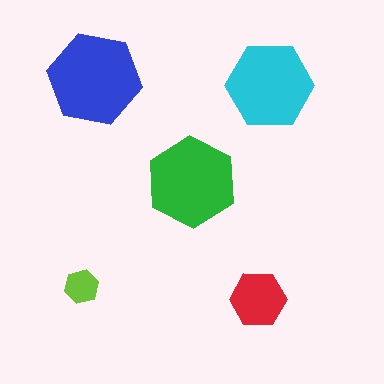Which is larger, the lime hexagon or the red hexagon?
The red one.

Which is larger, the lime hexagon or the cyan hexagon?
The cyan one.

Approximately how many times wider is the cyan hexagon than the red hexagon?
About 1.5 times wider.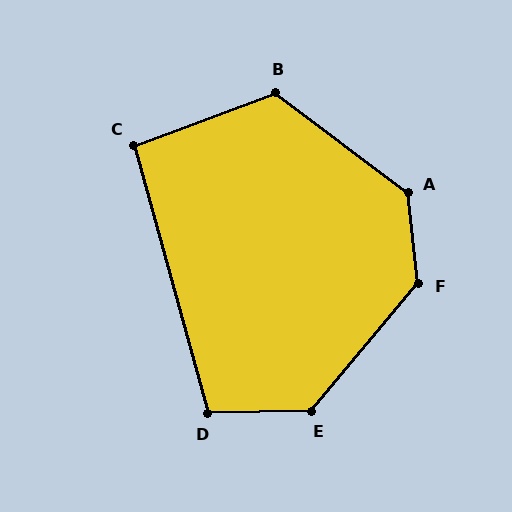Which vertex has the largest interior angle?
A, at approximately 134 degrees.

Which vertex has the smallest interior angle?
C, at approximately 95 degrees.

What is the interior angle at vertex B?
Approximately 122 degrees (obtuse).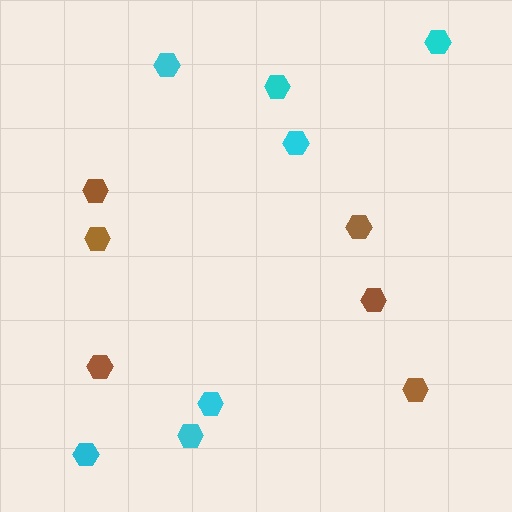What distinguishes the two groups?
There are 2 groups: one group of brown hexagons (6) and one group of cyan hexagons (7).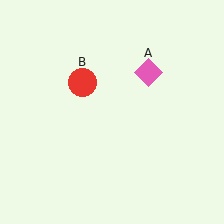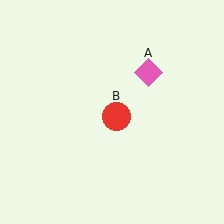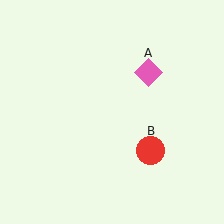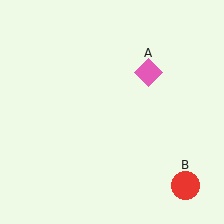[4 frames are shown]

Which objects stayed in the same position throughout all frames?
Pink diamond (object A) remained stationary.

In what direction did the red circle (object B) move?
The red circle (object B) moved down and to the right.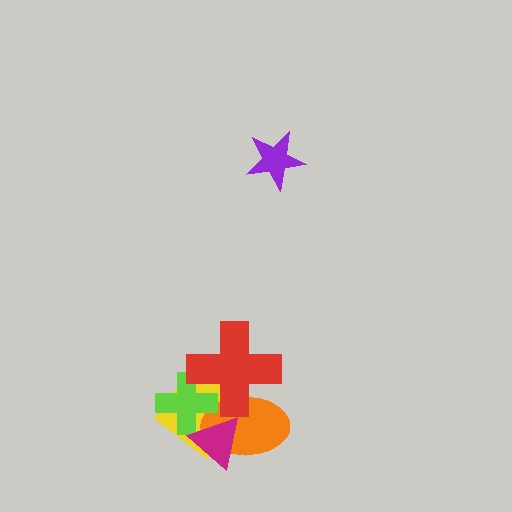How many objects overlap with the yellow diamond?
4 objects overlap with the yellow diamond.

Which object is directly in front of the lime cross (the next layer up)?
The red cross is directly in front of the lime cross.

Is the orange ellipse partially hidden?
Yes, it is partially covered by another shape.